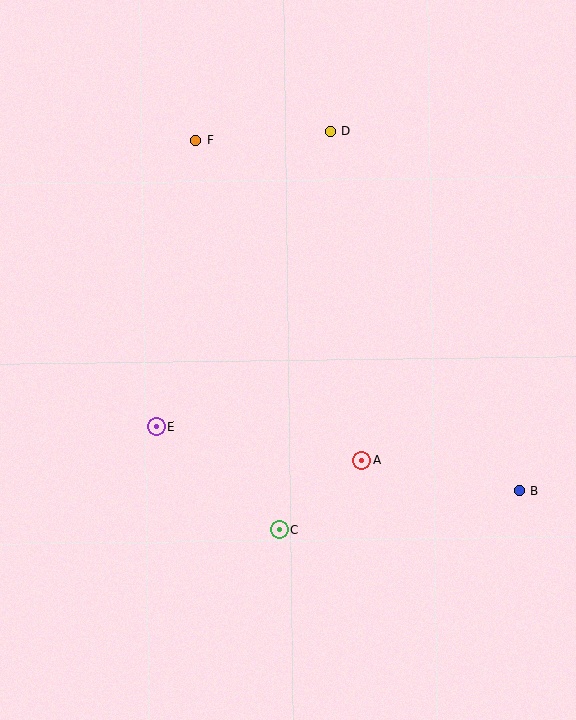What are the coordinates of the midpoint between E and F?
The midpoint between E and F is at (176, 284).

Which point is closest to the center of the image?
Point A at (362, 460) is closest to the center.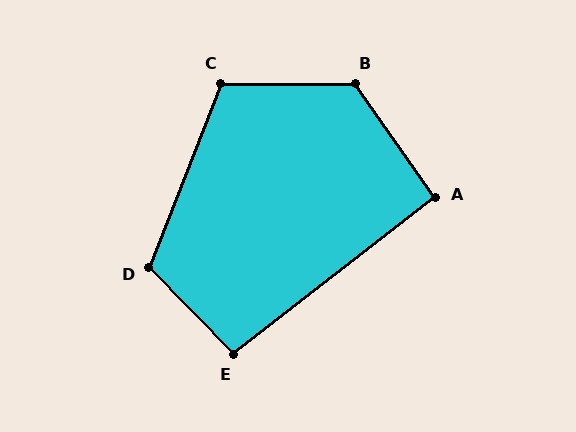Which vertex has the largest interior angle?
B, at approximately 125 degrees.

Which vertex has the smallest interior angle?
A, at approximately 93 degrees.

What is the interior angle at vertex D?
Approximately 114 degrees (obtuse).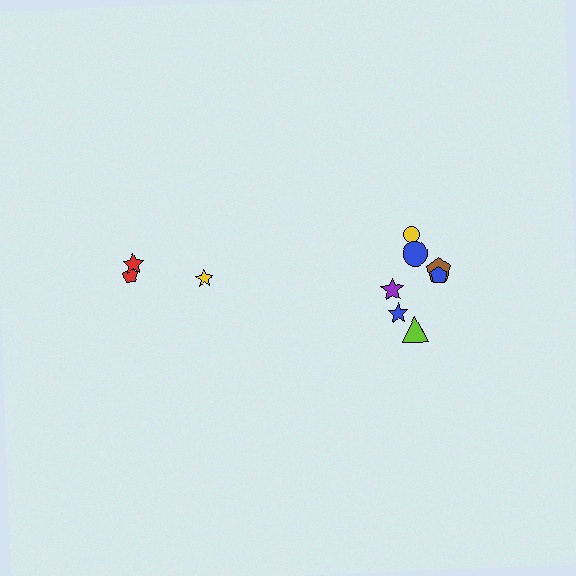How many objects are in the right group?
There are 7 objects.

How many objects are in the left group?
There are 3 objects.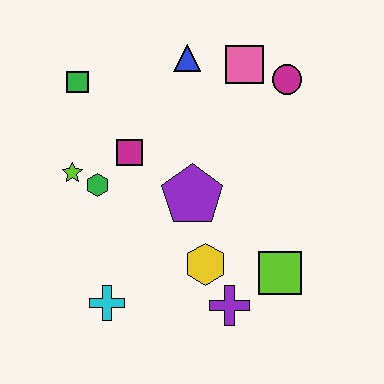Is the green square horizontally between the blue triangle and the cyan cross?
No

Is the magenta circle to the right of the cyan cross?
Yes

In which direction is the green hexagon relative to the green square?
The green hexagon is below the green square.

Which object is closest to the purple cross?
The yellow hexagon is closest to the purple cross.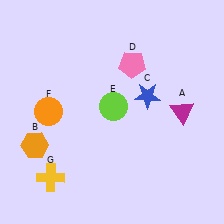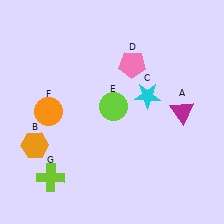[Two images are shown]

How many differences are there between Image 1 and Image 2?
There are 2 differences between the two images.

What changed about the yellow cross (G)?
In Image 1, G is yellow. In Image 2, it changed to lime.